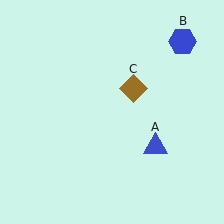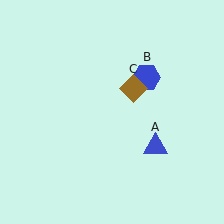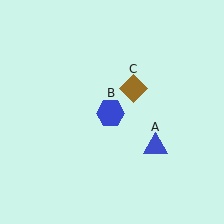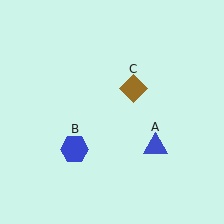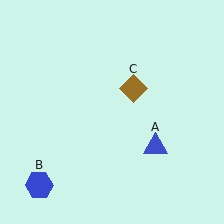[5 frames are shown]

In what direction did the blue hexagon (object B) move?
The blue hexagon (object B) moved down and to the left.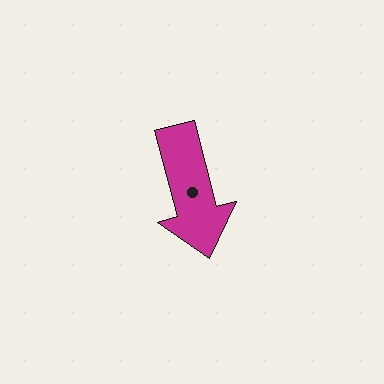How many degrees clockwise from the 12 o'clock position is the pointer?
Approximately 165 degrees.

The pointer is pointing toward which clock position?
Roughly 6 o'clock.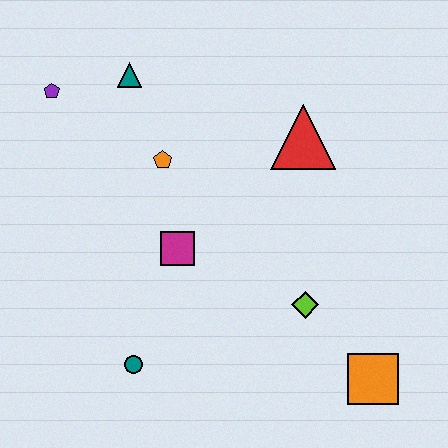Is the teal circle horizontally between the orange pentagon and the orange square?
No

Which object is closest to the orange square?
The lime diamond is closest to the orange square.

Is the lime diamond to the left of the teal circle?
No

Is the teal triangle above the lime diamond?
Yes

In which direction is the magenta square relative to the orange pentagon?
The magenta square is below the orange pentagon.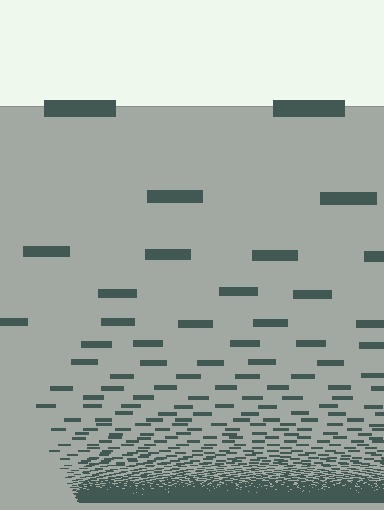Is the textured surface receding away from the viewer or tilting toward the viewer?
The surface appears to tilt toward the viewer. Texture elements get larger and sparser toward the top.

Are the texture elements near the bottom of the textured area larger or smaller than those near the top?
Smaller. The gradient is inverted — elements near the bottom are smaller and denser.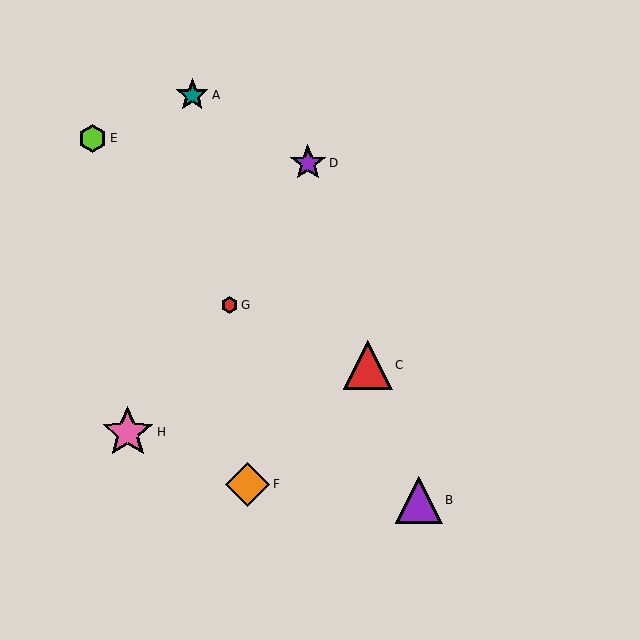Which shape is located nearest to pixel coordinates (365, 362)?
The red triangle (labeled C) at (368, 365) is nearest to that location.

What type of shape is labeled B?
Shape B is a purple triangle.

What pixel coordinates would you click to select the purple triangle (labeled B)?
Click at (419, 500) to select the purple triangle B.